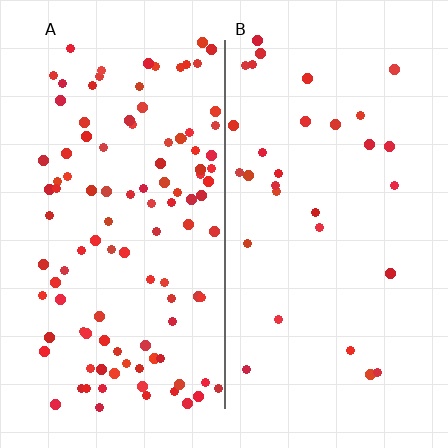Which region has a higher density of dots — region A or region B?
A (the left).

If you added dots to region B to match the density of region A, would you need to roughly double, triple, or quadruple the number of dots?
Approximately triple.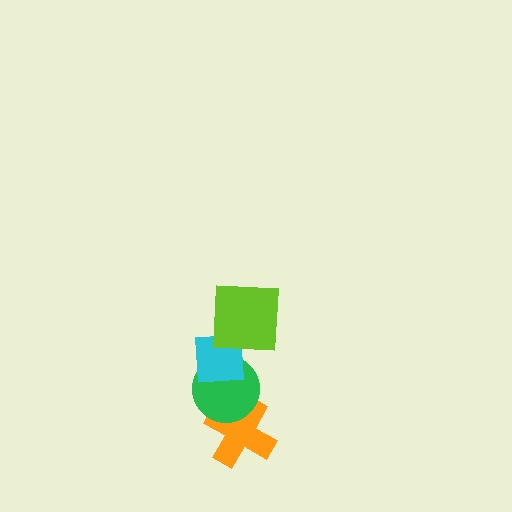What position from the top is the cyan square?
The cyan square is 2nd from the top.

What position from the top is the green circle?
The green circle is 3rd from the top.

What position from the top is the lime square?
The lime square is 1st from the top.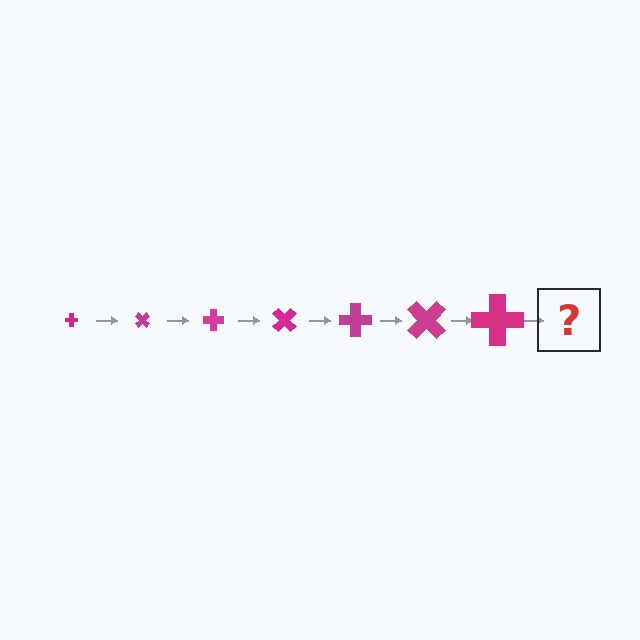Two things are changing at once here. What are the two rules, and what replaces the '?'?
The two rules are that the cross grows larger each step and it rotates 45 degrees each step. The '?' should be a cross, larger than the previous one and rotated 315 degrees from the start.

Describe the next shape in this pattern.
It should be a cross, larger than the previous one and rotated 315 degrees from the start.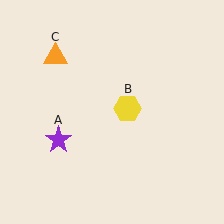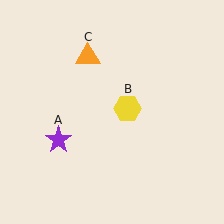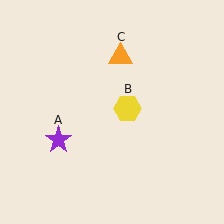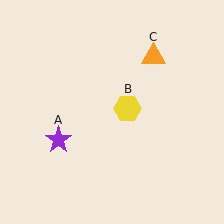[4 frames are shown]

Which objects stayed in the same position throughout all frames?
Purple star (object A) and yellow hexagon (object B) remained stationary.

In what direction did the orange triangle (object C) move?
The orange triangle (object C) moved right.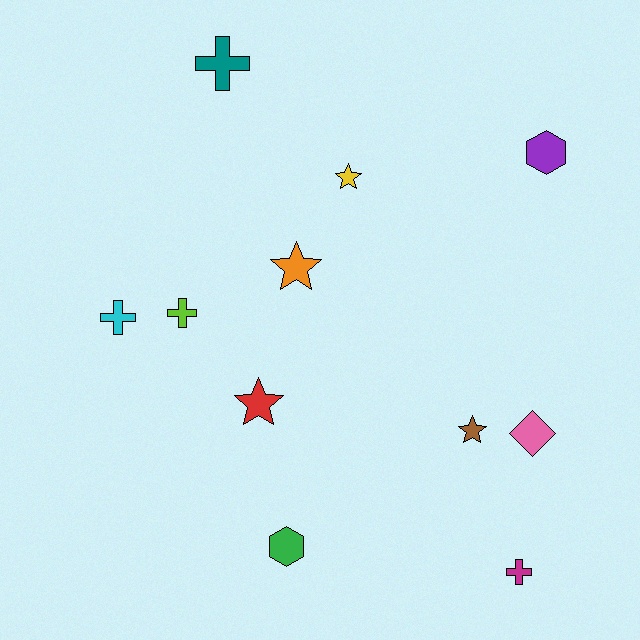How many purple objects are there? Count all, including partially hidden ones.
There is 1 purple object.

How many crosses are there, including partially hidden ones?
There are 4 crosses.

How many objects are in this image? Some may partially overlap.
There are 11 objects.